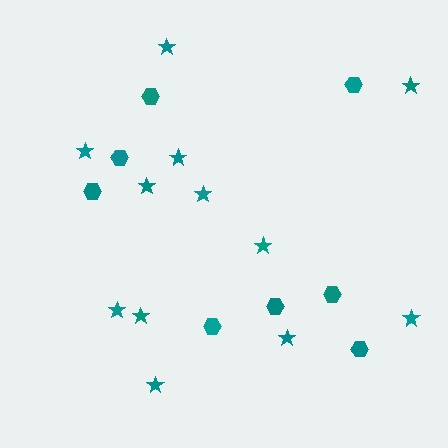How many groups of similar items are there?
There are 2 groups: one group of hexagons (8) and one group of stars (12).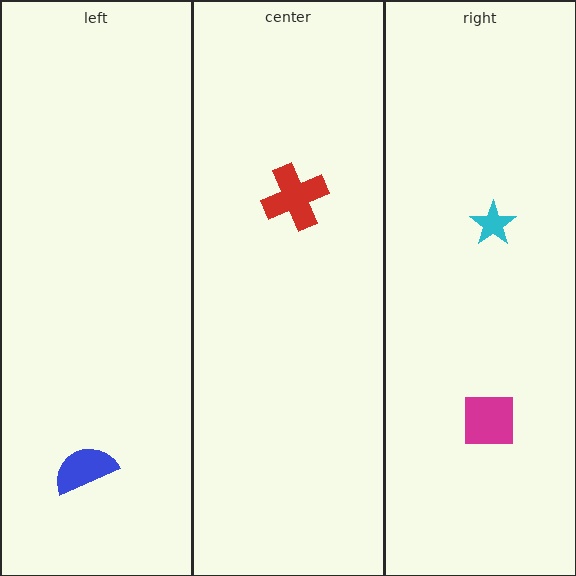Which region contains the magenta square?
The right region.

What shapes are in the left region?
The blue semicircle.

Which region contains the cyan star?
The right region.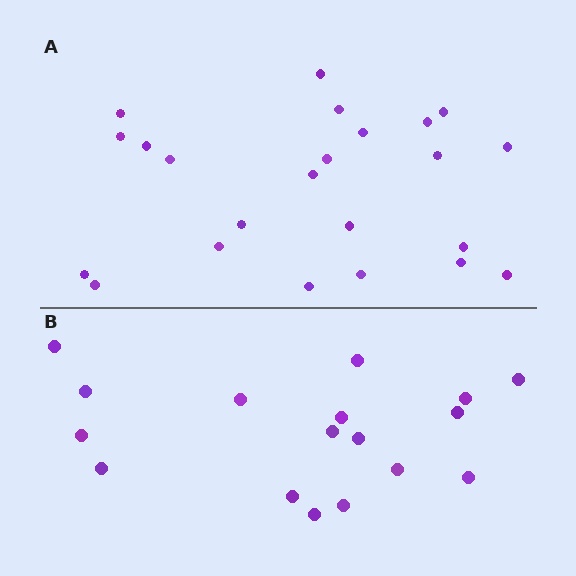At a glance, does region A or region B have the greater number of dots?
Region A (the top region) has more dots.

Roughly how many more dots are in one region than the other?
Region A has about 6 more dots than region B.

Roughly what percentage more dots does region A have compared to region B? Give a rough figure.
About 35% more.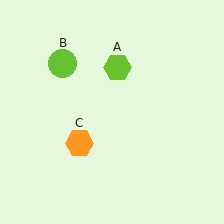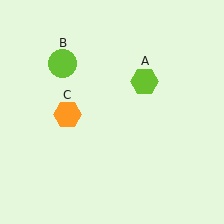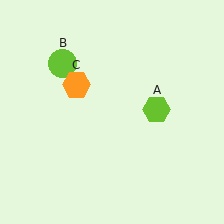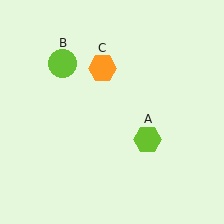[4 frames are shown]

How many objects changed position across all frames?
2 objects changed position: lime hexagon (object A), orange hexagon (object C).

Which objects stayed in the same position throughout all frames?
Lime circle (object B) remained stationary.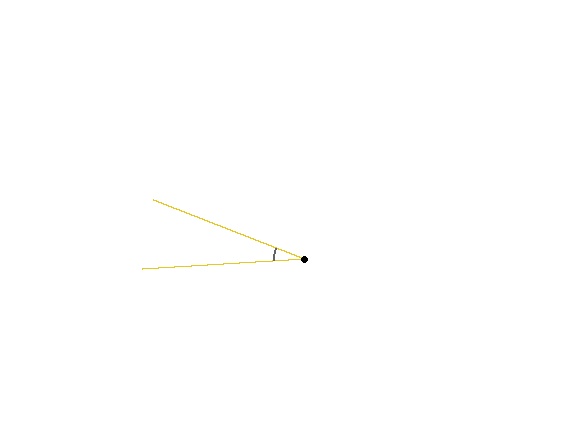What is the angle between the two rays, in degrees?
Approximately 25 degrees.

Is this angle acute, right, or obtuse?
It is acute.